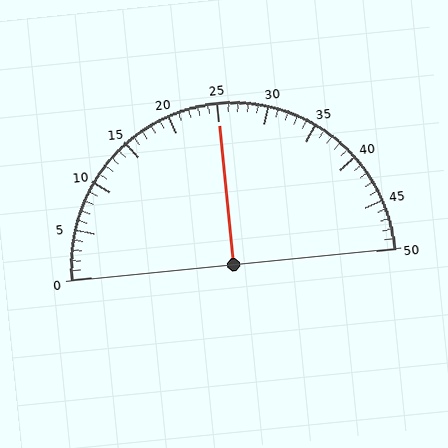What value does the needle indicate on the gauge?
The needle indicates approximately 25.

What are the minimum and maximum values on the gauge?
The gauge ranges from 0 to 50.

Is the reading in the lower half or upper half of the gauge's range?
The reading is in the upper half of the range (0 to 50).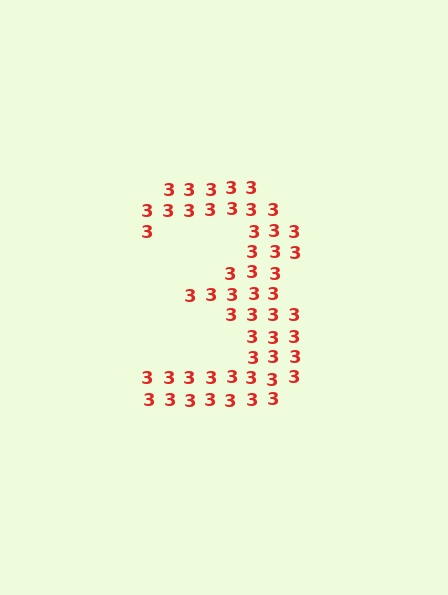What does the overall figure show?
The overall figure shows the digit 3.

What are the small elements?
The small elements are digit 3's.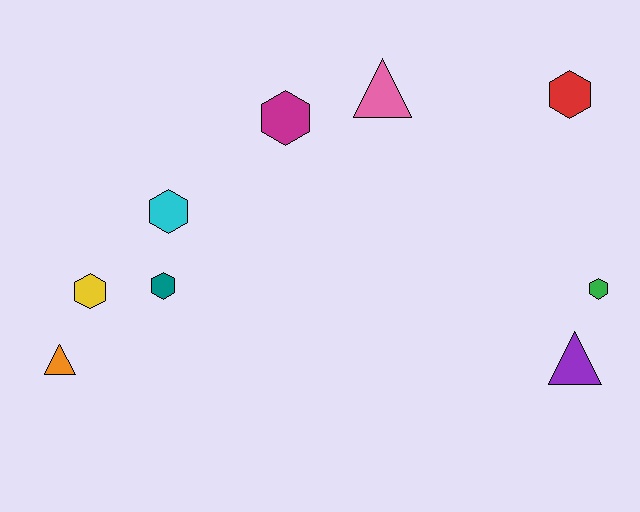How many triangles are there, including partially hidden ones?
There are 3 triangles.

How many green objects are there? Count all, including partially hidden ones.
There is 1 green object.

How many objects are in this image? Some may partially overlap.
There are 9 objects.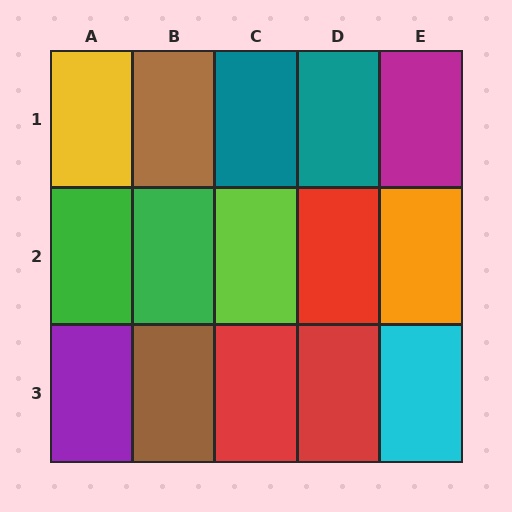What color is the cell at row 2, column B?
Green.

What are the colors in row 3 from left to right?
Purple, brown, red, red, cyan.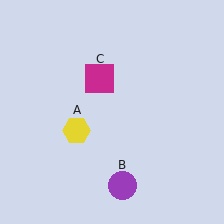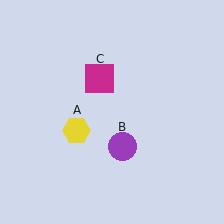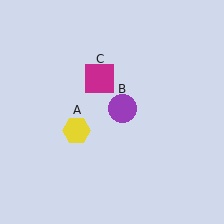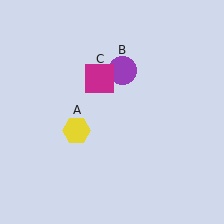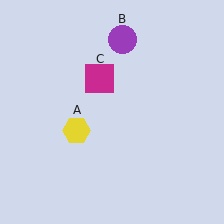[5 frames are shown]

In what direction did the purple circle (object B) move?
The purple circle (object B) moved up.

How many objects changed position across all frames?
1 object changed position: purple circle (object B).